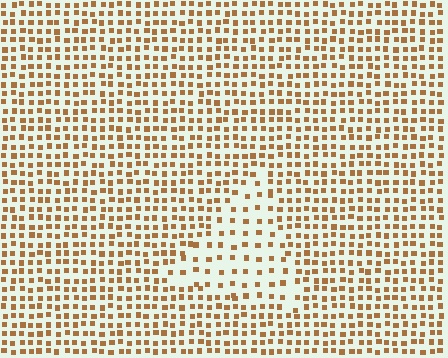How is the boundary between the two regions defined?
The boundary is defined by a change in element density (approximately 2.0x ratio). All elements are the same color, size, and shape.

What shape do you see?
I see a triangle.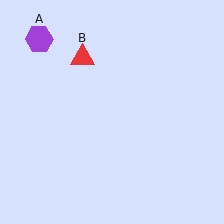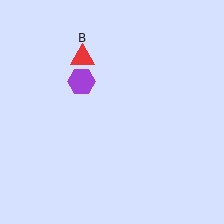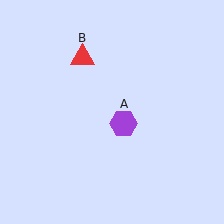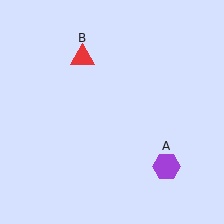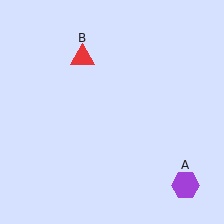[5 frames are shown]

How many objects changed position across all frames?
1 object changed position: purple hexagon (object A).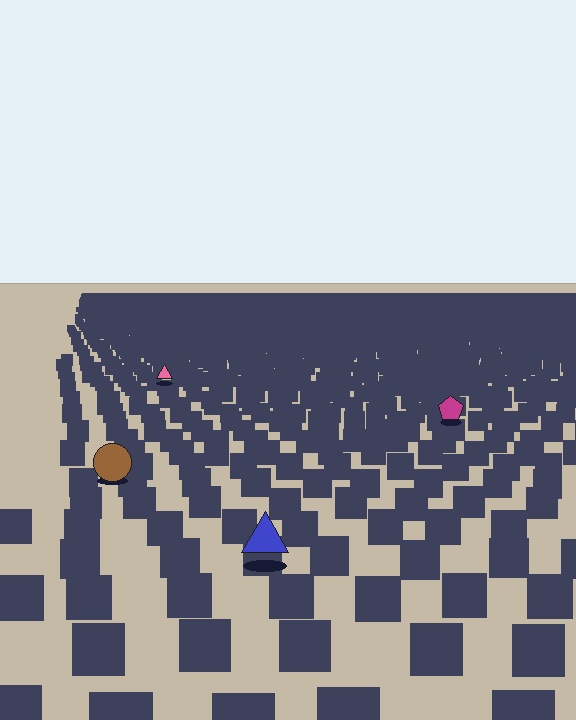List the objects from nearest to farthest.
From nearest to farthest: the blue triangle, the brown circle, the magenta pentagon, the pink triangle.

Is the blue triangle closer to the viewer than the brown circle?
Yes. The blue triangle is closer — you can tell from the texture gradient: the ground texture is coarser near it.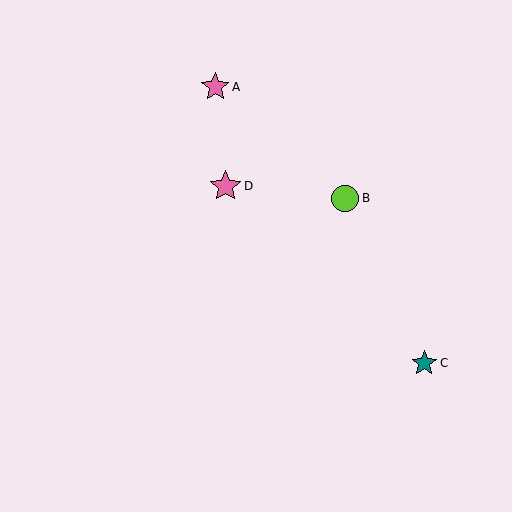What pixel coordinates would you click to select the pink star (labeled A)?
Click at (215, 87) to select the pink star A.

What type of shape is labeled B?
Shape B is a lime circle.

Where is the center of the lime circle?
The center of the lime circle is at (345, 198).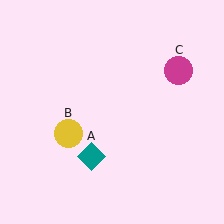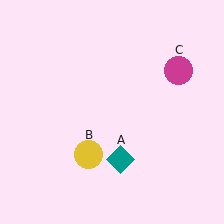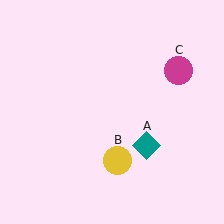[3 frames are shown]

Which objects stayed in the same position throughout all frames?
Magenta circle (object C) remained stationary.